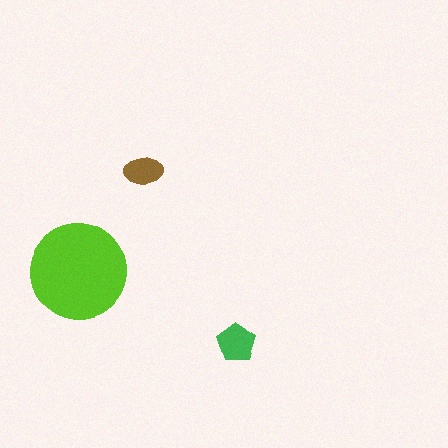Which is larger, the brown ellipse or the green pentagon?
The green pentagon.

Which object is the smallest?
The brown ellipse.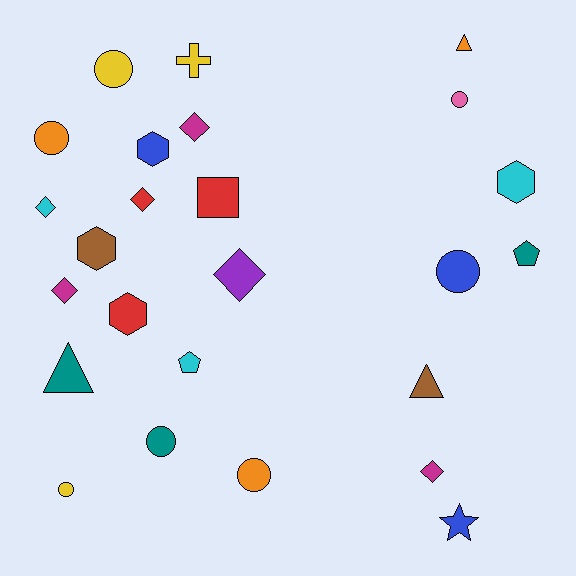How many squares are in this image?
There is 1 square.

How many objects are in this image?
There are 25 objects.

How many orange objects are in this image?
There are 3 orange objects.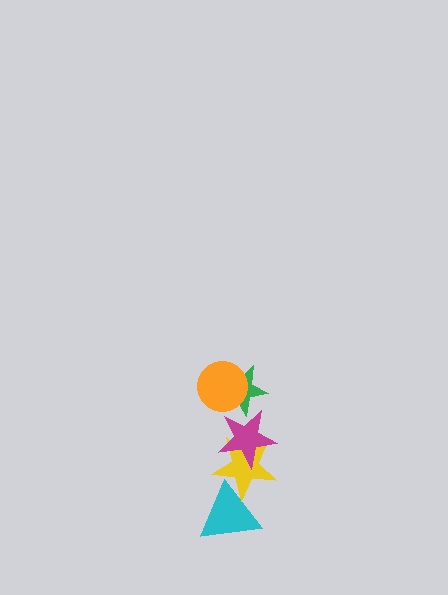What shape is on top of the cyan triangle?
The yellow star is on top of the cyan triangle.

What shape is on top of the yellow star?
The magenta star is on top of the yellow star.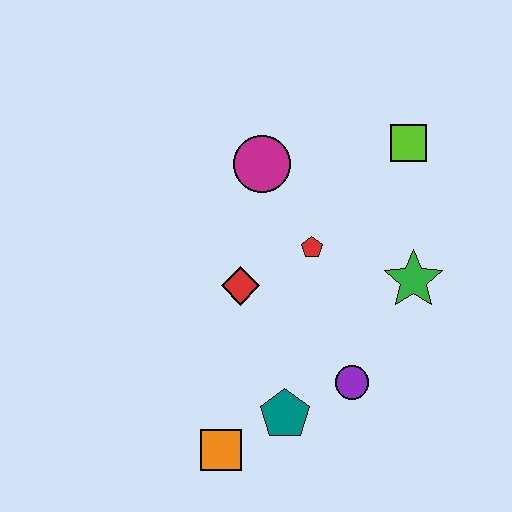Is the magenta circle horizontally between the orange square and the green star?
Yes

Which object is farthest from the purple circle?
The lime square is farthest from the purple circle.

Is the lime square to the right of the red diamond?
Yes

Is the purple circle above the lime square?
No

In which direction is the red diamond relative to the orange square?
The red diamond is above the orange square.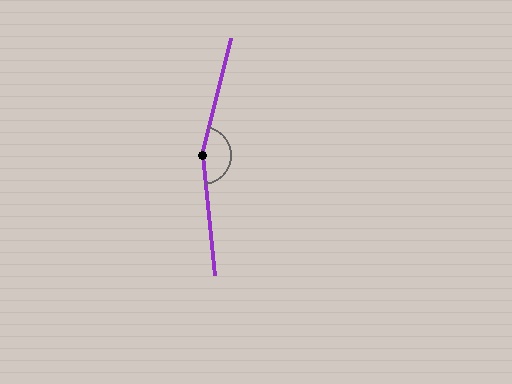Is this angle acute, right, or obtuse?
It is obtuse.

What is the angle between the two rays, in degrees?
Approximately 161 degrees.